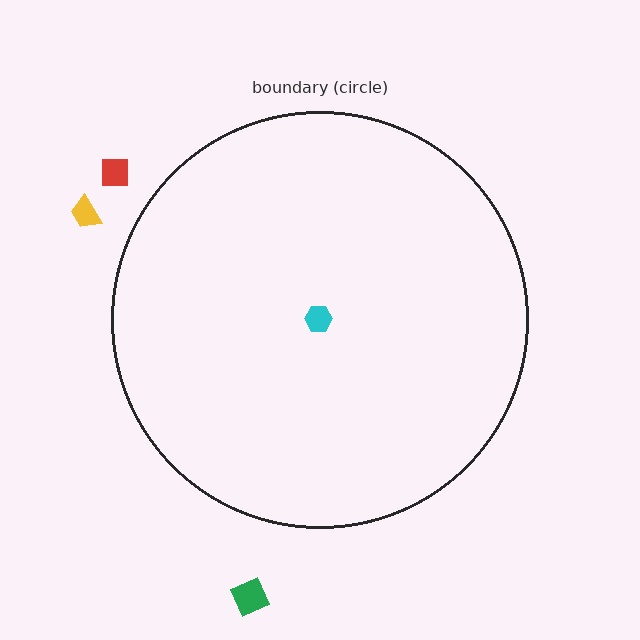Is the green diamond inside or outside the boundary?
Outside.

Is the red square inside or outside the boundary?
Outside.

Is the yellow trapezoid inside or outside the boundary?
Outside.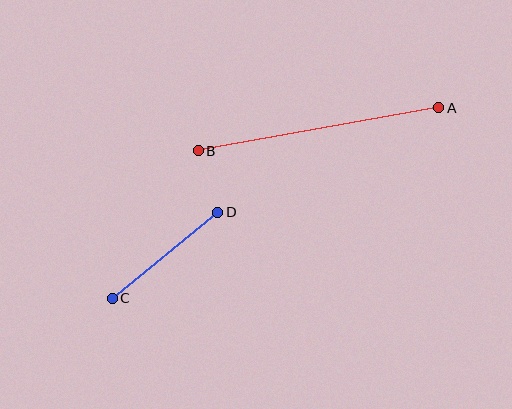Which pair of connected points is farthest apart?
Points A and B are farthest apart.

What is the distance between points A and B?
The distance is approximately 244 pixels.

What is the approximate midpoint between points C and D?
The midpoint is at approximately (165, 255) pixels.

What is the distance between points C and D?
The distance is approximately 136 pixels.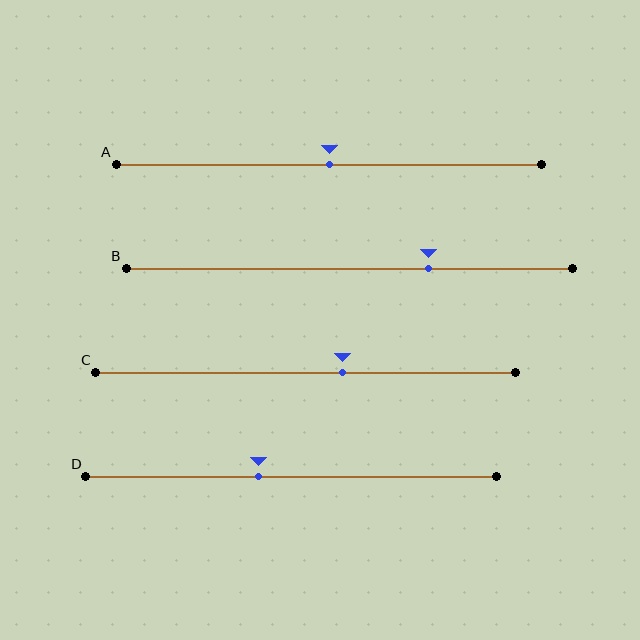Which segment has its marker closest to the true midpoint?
Segment A has its marker closest to the true midpoint.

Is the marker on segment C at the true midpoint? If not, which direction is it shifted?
No, the marker on segment C is shifted to the right by about 9% of the segment length.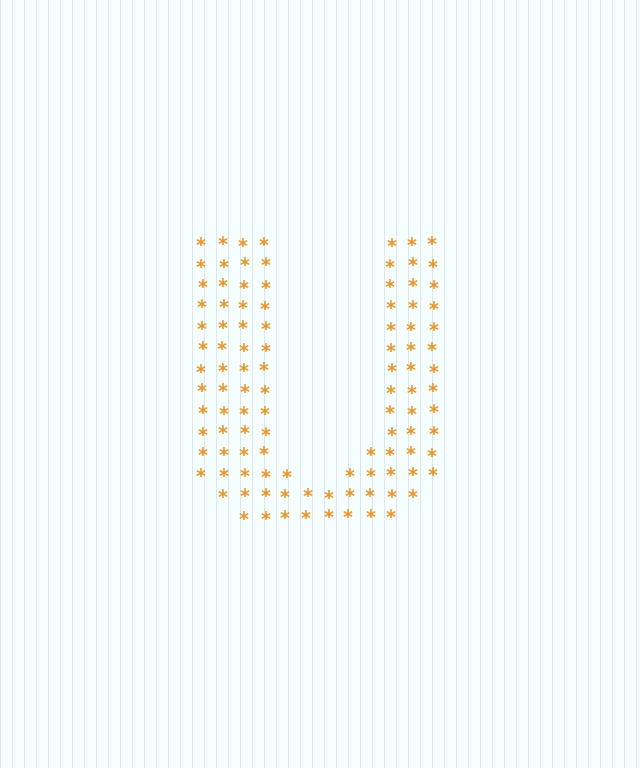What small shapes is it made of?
It is made of small asterisks.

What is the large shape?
The large shape is the letter U.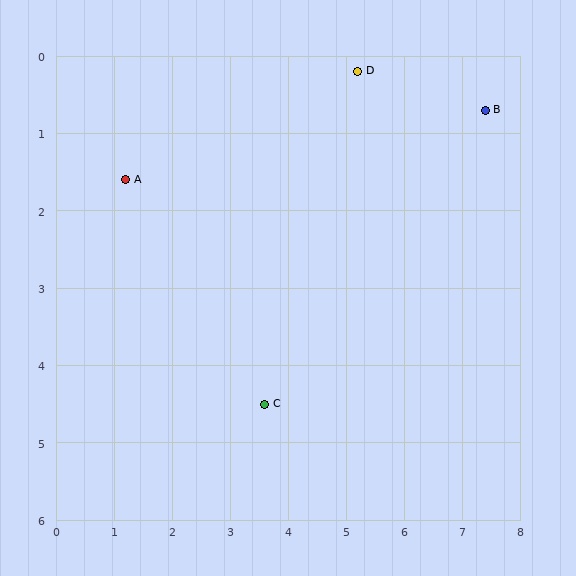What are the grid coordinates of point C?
Point C is at approximately (3.6, 4.5).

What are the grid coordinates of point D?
Point D is at approximately (5.2, 0.2).